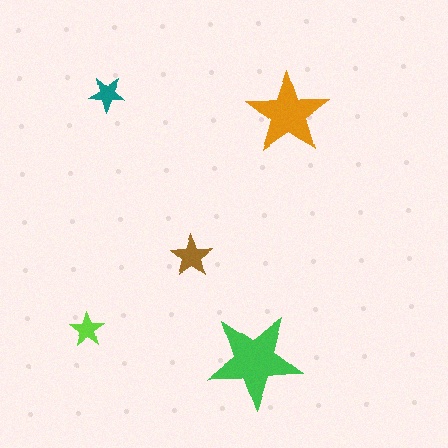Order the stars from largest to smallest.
the green one, the orange one, the brown one, the teal one, the lime one.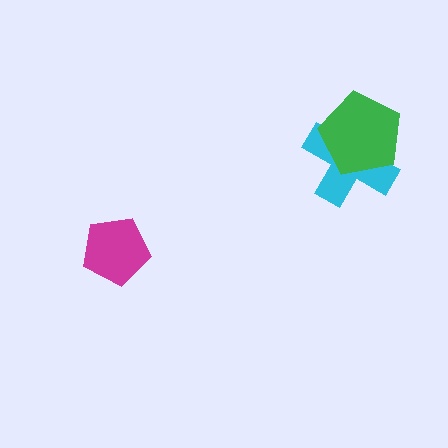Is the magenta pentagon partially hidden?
No, no other shape covers it.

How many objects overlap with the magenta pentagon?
0 objects overlap with the magenta pentagon.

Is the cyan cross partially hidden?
Yes, it is partially covered by another shape.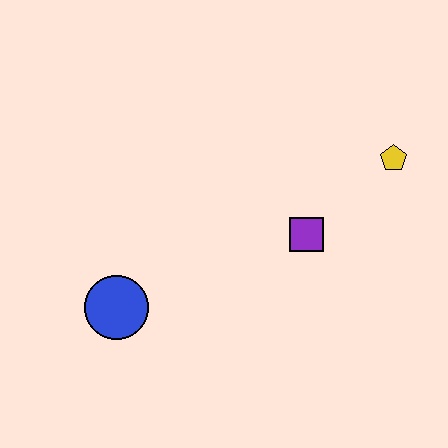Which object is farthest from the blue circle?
The yellow pentagon is farthest from the blue circle.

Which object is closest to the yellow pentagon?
The purple square is closest to the yellow pentagon.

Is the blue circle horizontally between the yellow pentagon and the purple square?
No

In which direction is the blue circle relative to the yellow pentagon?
The blue circle is to the left of the yellow pentagon.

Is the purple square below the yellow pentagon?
Yes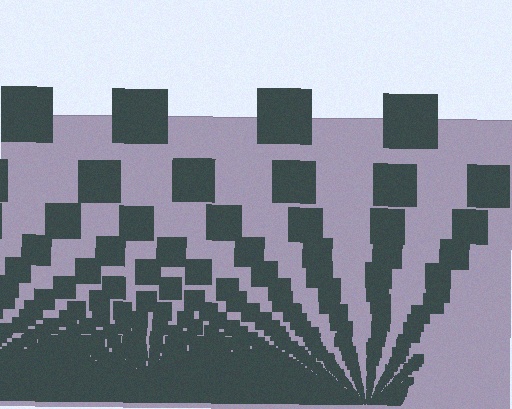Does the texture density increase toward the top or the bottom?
Density increases toward the bottom.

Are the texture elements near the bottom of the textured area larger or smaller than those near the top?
Smaller. The gradient is inverted — elements near the bottom are smaller and denser.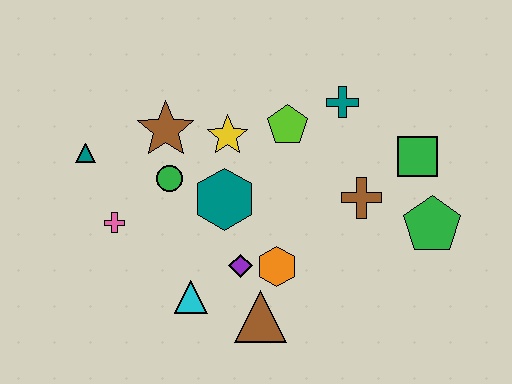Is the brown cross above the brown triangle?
Yes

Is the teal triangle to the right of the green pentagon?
No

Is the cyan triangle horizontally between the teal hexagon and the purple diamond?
No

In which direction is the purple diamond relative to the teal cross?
The purple diamond is below the teal cross.